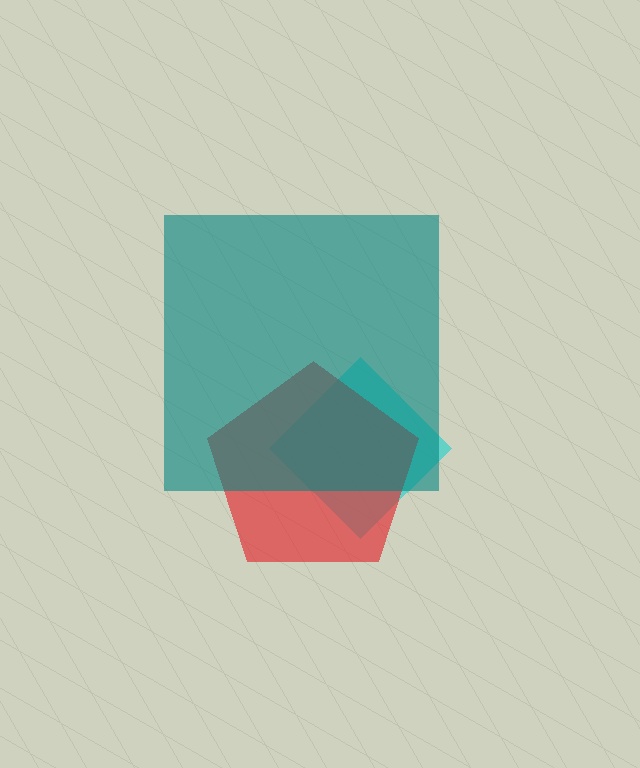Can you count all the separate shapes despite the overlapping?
Yes, there are 3 separate shapes.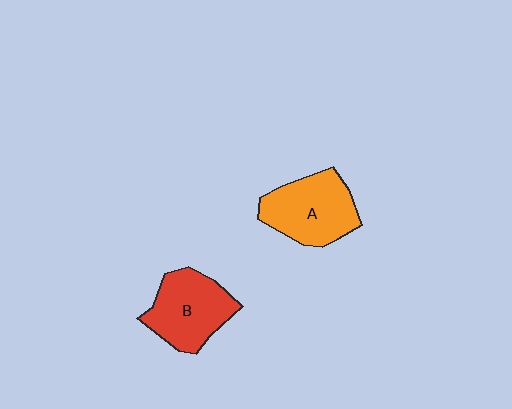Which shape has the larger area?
Shape A (orange).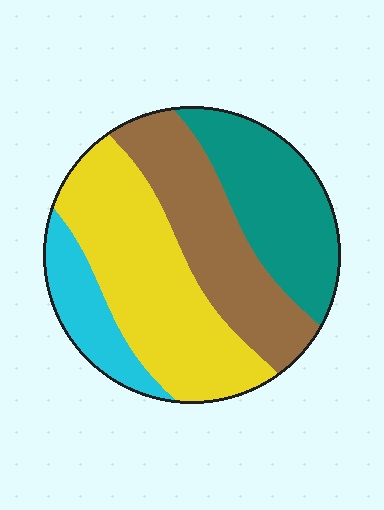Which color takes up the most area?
Yellow, at roughly 35%.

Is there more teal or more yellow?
Yellow.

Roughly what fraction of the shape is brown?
Brown covers 27% of the shape.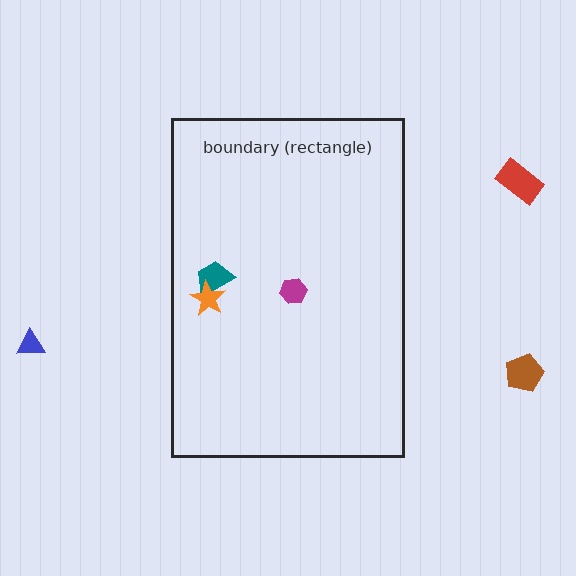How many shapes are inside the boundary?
3 inside, 3 outside.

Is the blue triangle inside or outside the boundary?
Outside.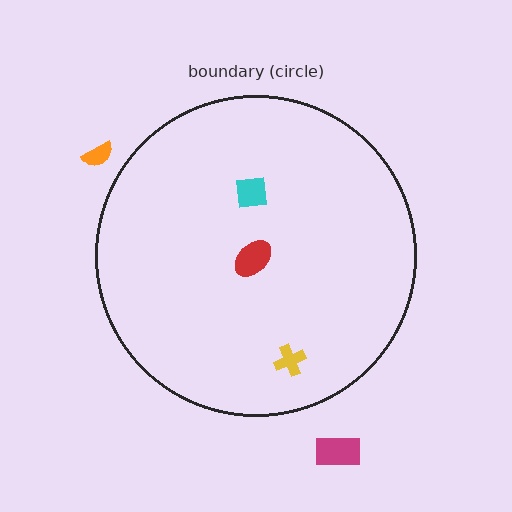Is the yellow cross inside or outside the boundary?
Inside.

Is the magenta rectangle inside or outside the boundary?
Outside.